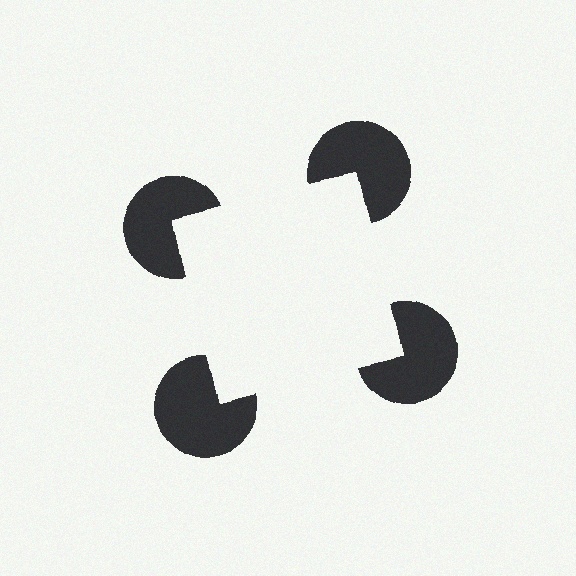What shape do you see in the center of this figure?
An illusory square — its edges are inferred from the aligned wedge cuts in the pac-man discs, not physically drawn.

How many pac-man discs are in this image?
There are 4 — one at each vertex of the illusory square.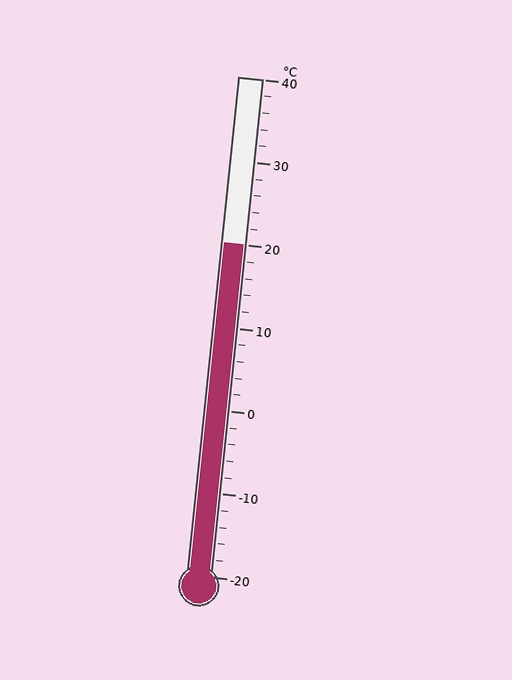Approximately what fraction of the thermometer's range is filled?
The thermometer is filled to approximately 65% of its range.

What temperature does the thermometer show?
The thermometer shows approximately 20°C.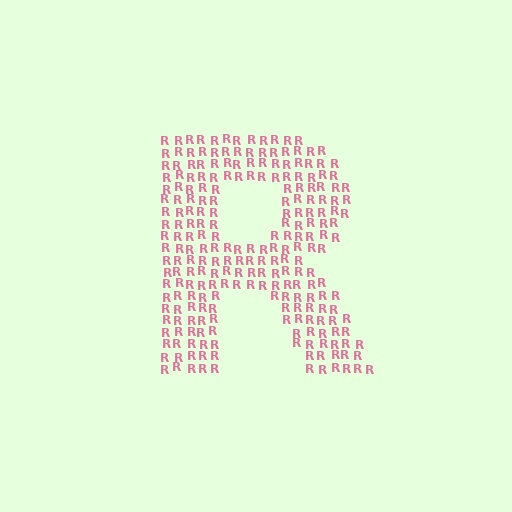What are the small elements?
The small elements are letter R's.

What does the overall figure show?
The overall figure shows the letter R.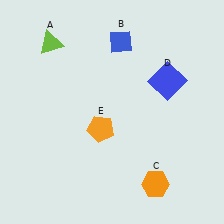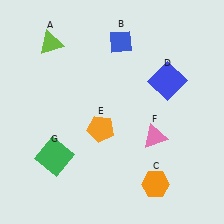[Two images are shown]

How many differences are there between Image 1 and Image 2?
There are 2 differences between the two images.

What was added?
A pink triangle (F), a green square (G) were added in Image 2.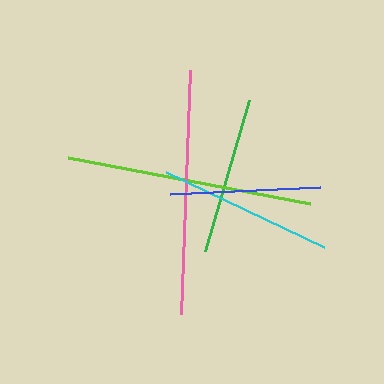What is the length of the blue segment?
The blue segment is approximately 150 pixels long.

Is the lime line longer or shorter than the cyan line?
The lime line is longer than the cyan line.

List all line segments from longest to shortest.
From longest to shortest: lime, pink, cyan, green, blue.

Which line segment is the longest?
The lime line is the longest at approximately 246 pixels.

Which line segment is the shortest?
The blue line is the shortest at approximately 150 pixels.